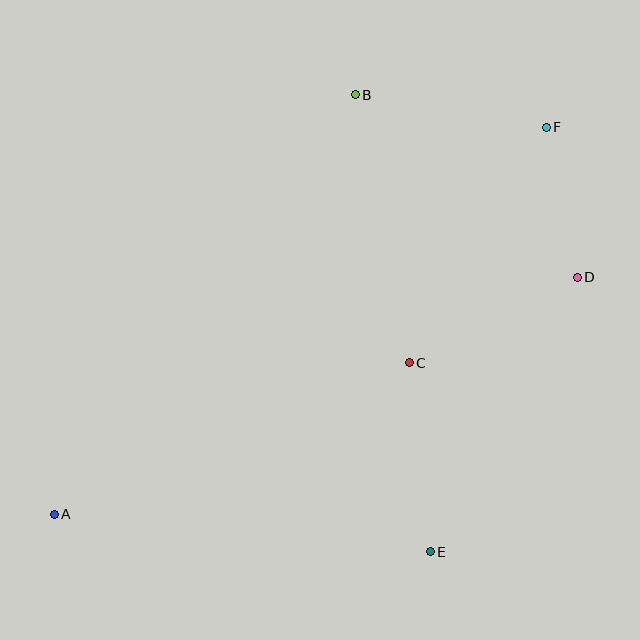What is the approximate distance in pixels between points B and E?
The distance between B and E is approximately 463 pixels.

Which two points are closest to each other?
Points D and F are closest to each other.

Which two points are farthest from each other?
Points A and F are farthest from each other.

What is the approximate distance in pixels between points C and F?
The distance between C and F is approximately 273 pixels.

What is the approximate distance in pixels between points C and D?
The distance between C and D is approximately 188 pixels.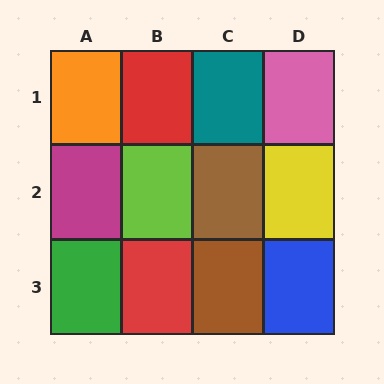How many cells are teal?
1 cell is teal.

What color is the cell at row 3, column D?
Blue.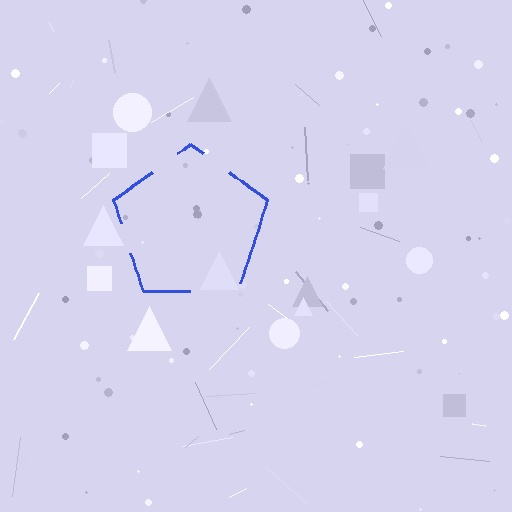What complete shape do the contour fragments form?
The contour fragments form a pentagon.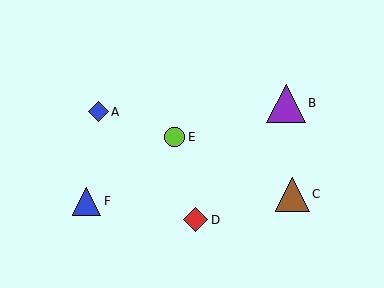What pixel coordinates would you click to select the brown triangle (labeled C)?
Click at (293, 194) to select the brown triangle C.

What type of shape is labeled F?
Shape F is a blue triangle.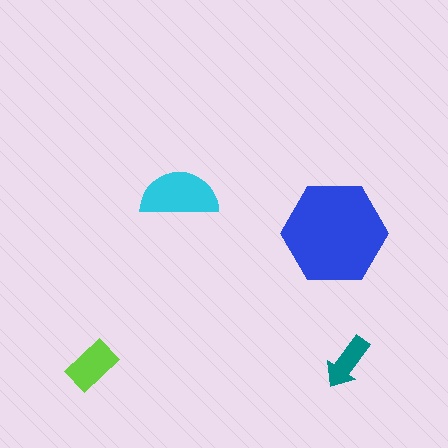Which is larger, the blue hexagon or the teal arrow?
The blue hexagon.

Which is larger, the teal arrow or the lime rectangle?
The lime rectangle.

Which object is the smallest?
The teal arrow.